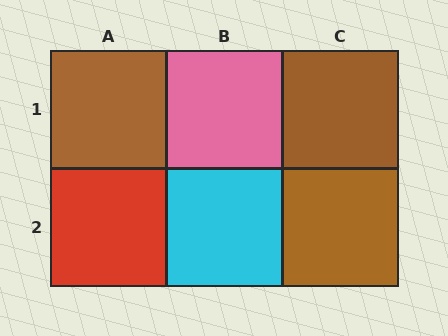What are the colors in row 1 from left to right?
Brown, pink, brown.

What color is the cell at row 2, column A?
Red.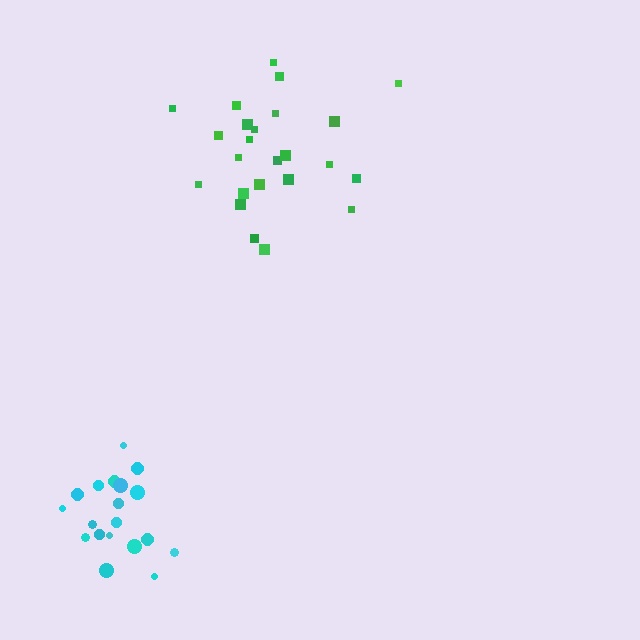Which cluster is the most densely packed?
Cyan.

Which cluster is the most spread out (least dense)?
Green.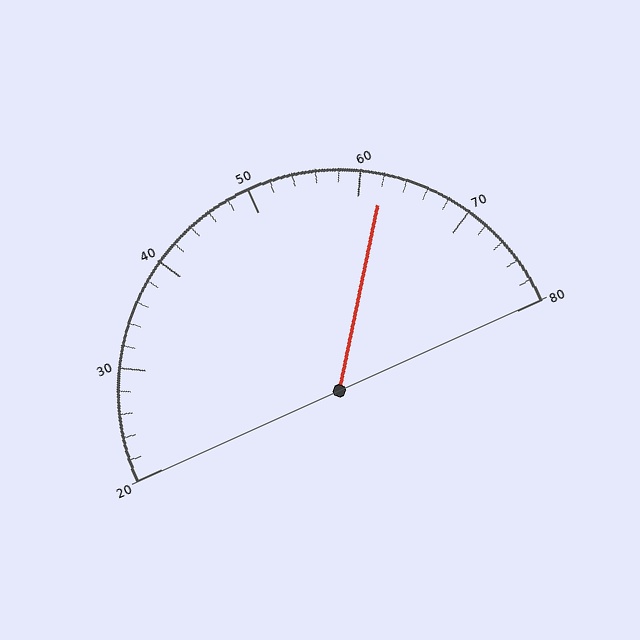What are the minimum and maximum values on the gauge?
The gauge ranges from 20 to 80.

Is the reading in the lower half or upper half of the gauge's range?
The reading is in the upper half of the range (20 to 80).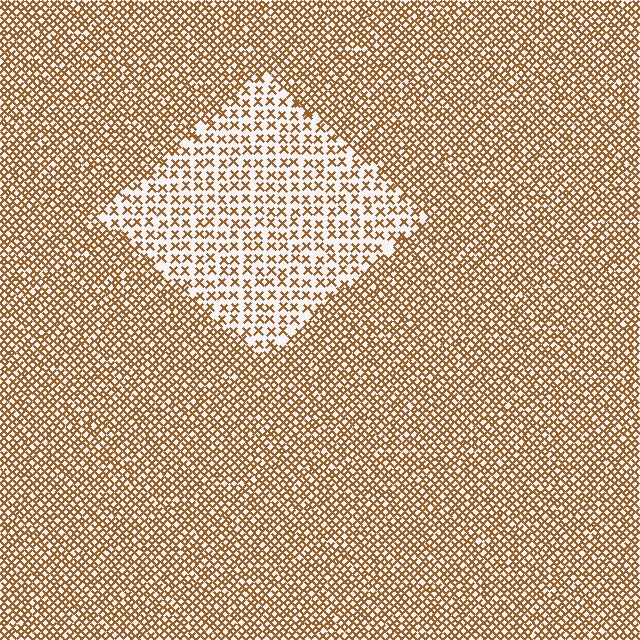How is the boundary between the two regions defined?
The boundary is defined by a change in element density (approximately 2.2x ratio). All elements are the same color, size, and shape.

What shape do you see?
I see a diamond.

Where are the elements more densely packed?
The elements are more densely packed outside the diamond boundary.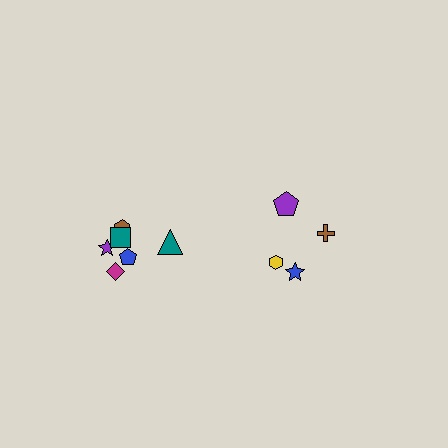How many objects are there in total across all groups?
There are 10 objects.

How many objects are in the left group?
There are 6 objects.